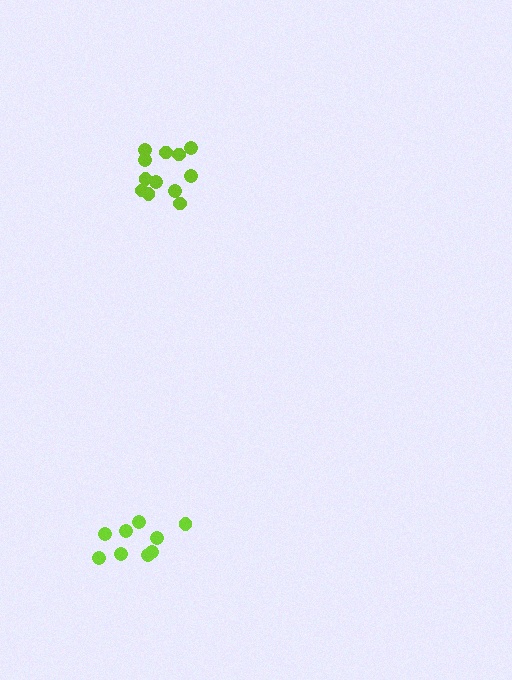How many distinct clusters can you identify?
There are 2 distinct clusters.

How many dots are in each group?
Group 1: 12 dots, Group 2: 9 dots (21 total).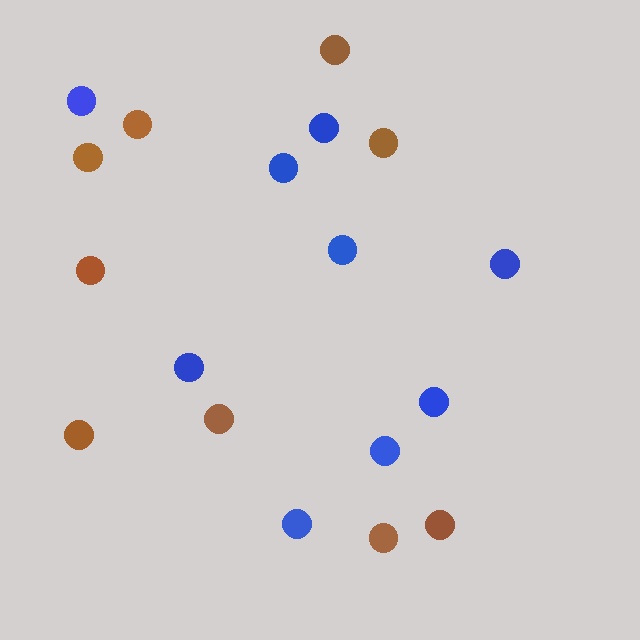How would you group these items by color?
There are 2 groups: one group of brown circles (9) and one group of blue circles (9).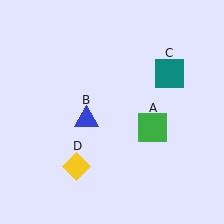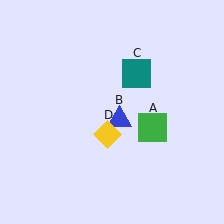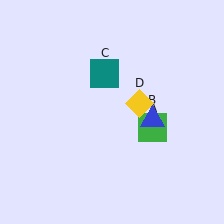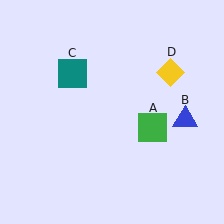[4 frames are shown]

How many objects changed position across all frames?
3 objects changed position: blue triangle (object B), teal square (object C), yellow diamond (object D).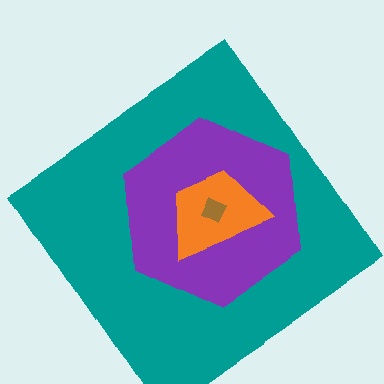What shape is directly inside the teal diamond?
The purple hexagon.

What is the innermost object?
The brown diamond.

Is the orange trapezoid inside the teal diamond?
Yes.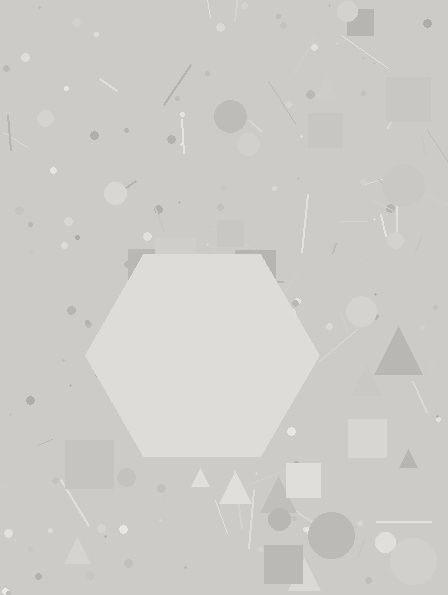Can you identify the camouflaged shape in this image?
The camouflaged shape is a hexagon.